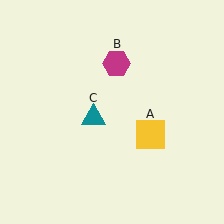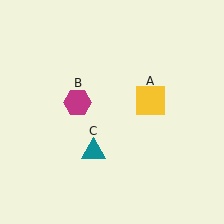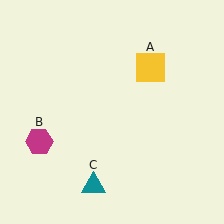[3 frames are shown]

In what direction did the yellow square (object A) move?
The yellow square (object A) moved up.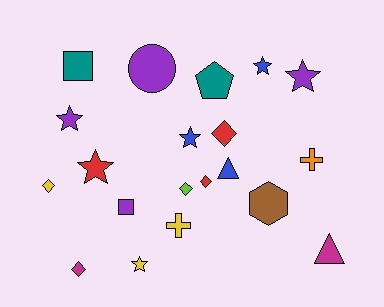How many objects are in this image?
There are 20 objects.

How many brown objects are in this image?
There is 1 brown object.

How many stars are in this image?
There are 6 stars.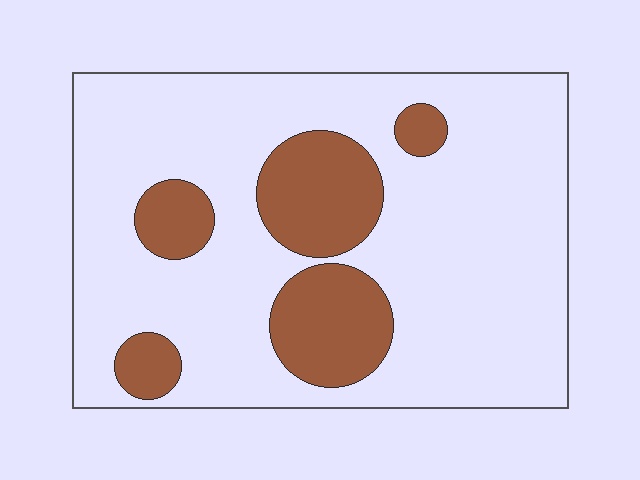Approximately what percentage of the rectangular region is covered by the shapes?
Approximately 20%.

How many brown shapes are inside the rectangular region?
5.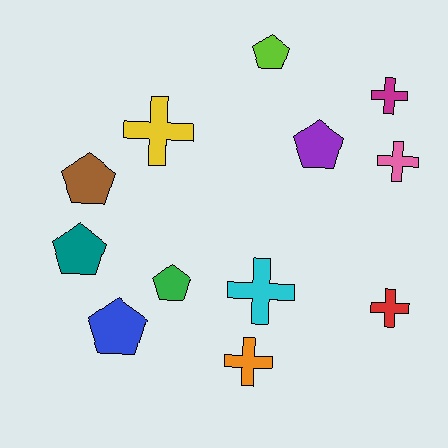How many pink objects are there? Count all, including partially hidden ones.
There is 1 pink object.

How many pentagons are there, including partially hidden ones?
There are 6 pentagons.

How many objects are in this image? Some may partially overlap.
There are 12 objects.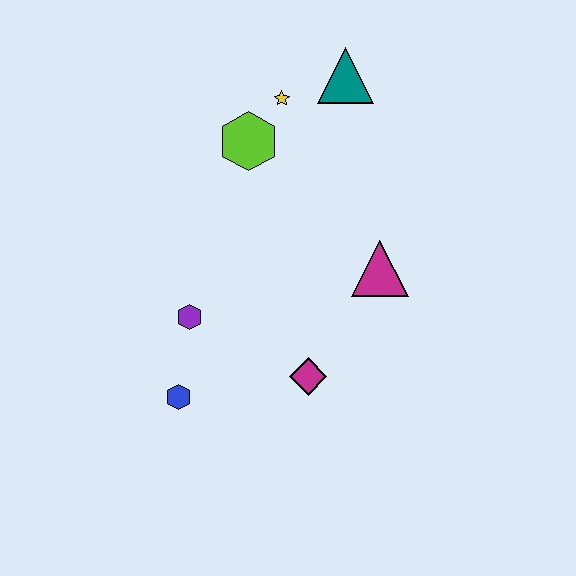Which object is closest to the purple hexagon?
The blue hexagon is closest to the purple hexagon.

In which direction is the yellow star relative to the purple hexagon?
The yellow star is above the purple hexagon.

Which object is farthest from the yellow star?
The blue hexagon is farthest from the yellow star.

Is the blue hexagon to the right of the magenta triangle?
No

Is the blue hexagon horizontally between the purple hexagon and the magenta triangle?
No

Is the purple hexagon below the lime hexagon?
Yes